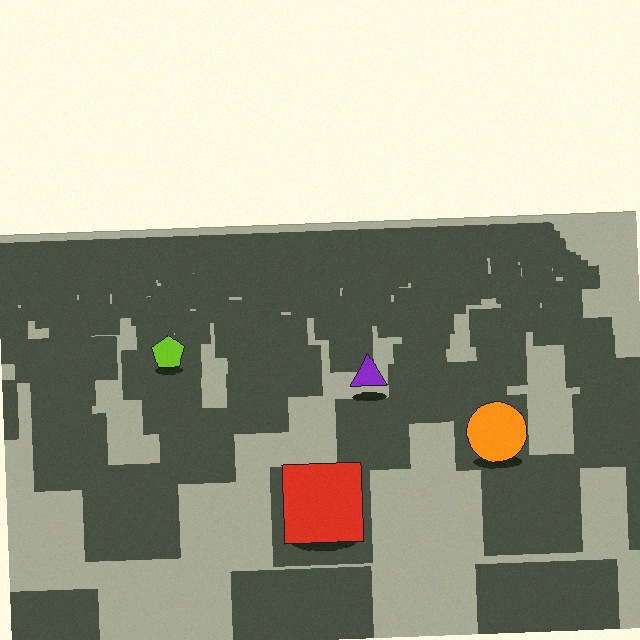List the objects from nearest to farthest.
From nearest to farthest: the red square, the orange circle, the purple triangle, the lime pentagon.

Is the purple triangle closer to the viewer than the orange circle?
No. The orange circle is closer — you can tell from the texture gradient: the ground texture is coarser near it.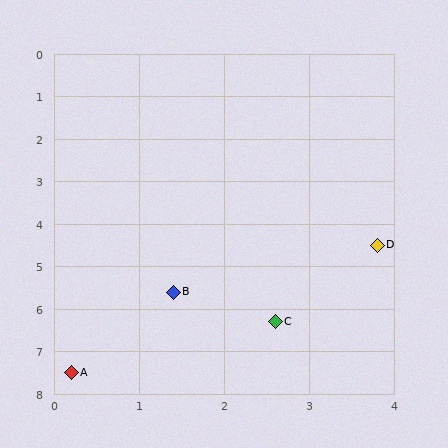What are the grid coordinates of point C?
Point C is at approximately (2.6, 6.3).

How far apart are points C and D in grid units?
Points C and D are about 2.2 grid units apart.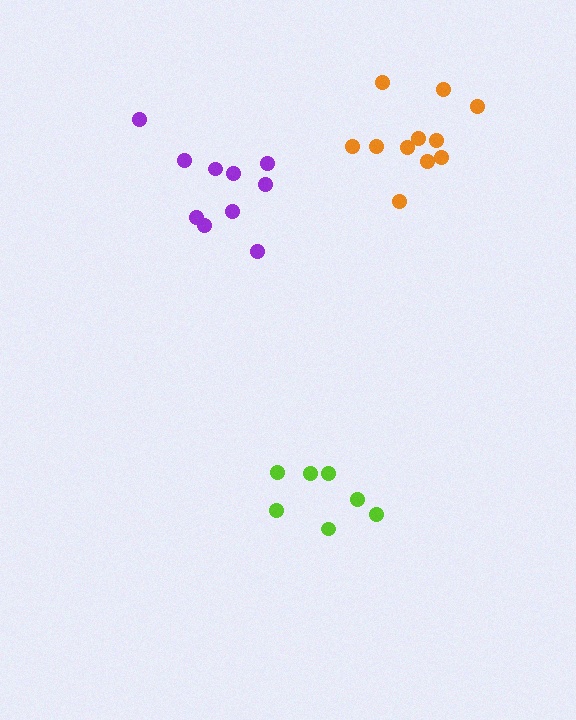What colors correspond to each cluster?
The clusters are colored: lime, purple, orange.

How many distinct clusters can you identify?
There are 3 distinct clusters.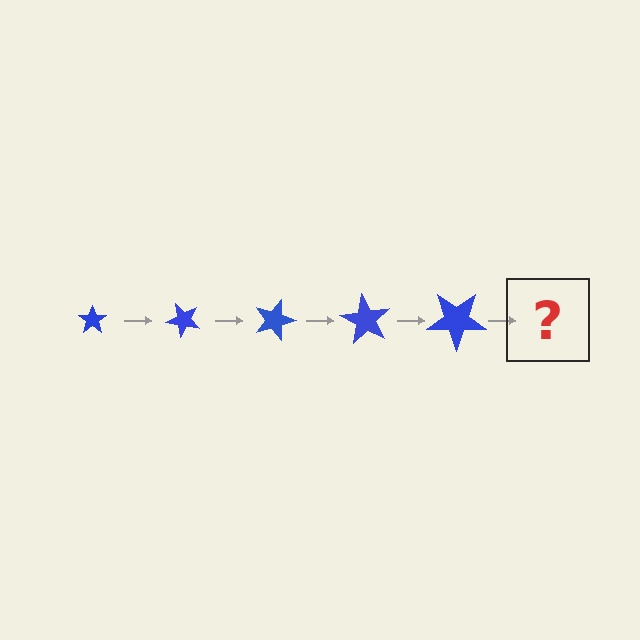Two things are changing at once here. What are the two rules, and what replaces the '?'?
The two rules are that the star grows larger each step and it rotates 45 degrees each step. The '?' should be a star, larger than the previous one and rotated 225 degrees from the start.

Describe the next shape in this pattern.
It should be a star, larger than the previous one and rotated 225 degrees from the start.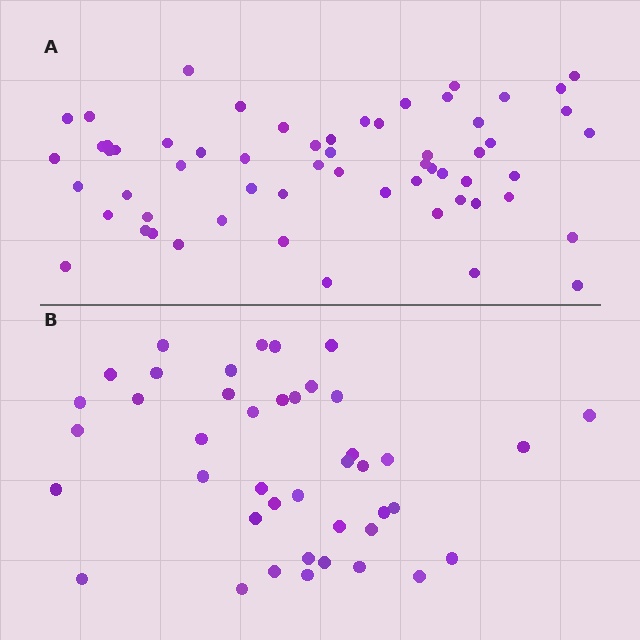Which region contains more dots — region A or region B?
Region A (the top region) has more dots.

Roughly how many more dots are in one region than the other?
Region A has approximately 20 more dots than region B.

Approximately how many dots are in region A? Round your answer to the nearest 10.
About 60 dots.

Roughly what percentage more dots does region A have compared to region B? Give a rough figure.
About 45% more.